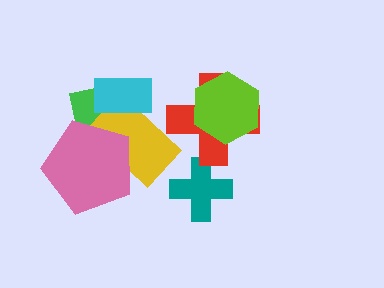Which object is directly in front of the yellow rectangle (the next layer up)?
The cyan rectangle is directly in front of the yellow rectangle.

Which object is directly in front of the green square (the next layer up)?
The yellow rectangle is directly in front of the green square.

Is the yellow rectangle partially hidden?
Yes, it is partially covered by another shape.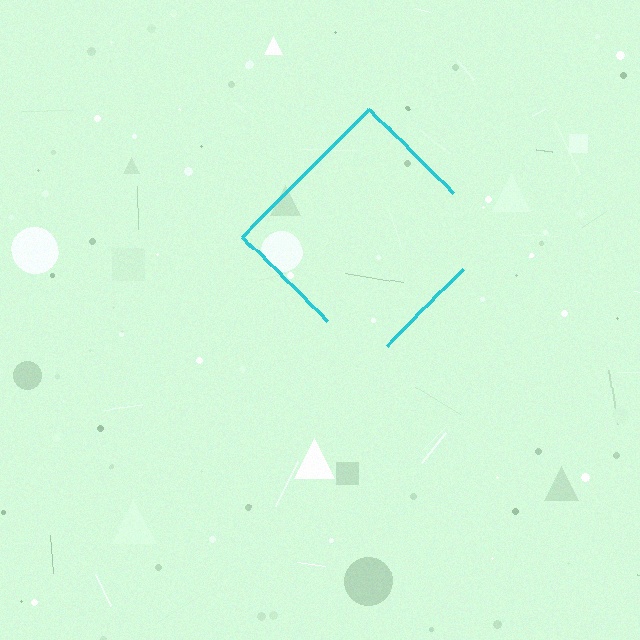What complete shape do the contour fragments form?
The contour fragments form a diamond.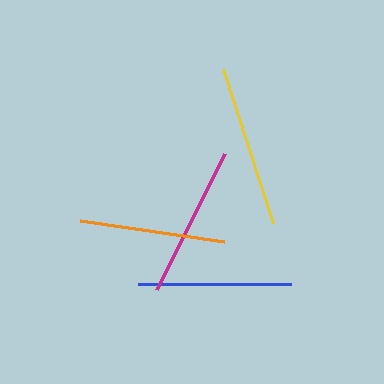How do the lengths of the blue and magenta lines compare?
The blue and magenta lines are approximately the same length.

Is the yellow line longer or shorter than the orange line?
The yellow line is longer than the orange line.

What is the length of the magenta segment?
The magenta segment is approximately 152 pixels long.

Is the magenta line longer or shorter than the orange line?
The magenta line is longer than the orange line.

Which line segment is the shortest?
The orange line is the shortest at approximately 145 pixels.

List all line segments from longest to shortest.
From longest to shortest: yellow, blue, magenta, orange.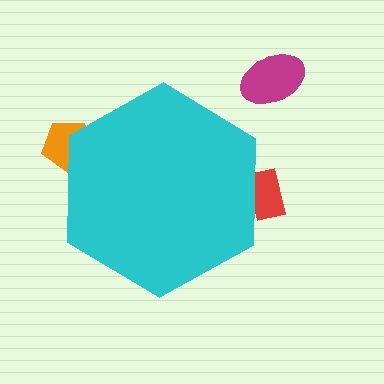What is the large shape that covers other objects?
A cyan hexagon.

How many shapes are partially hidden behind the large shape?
2 shapes are partially hidden.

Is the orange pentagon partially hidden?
Yes, the orange pentagon is partially hidden behind the cyan hexagon.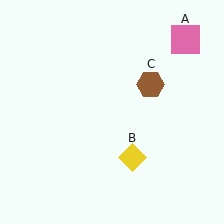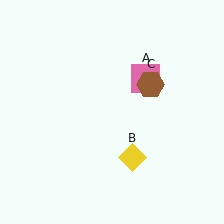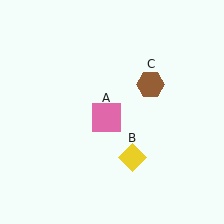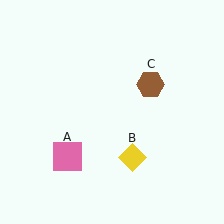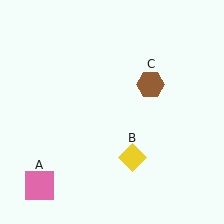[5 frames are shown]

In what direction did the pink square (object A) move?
The pink square (object A) moved down and to the left.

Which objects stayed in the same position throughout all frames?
Yellow diamond (object B) and brown hexagon (object C) remained stationary.